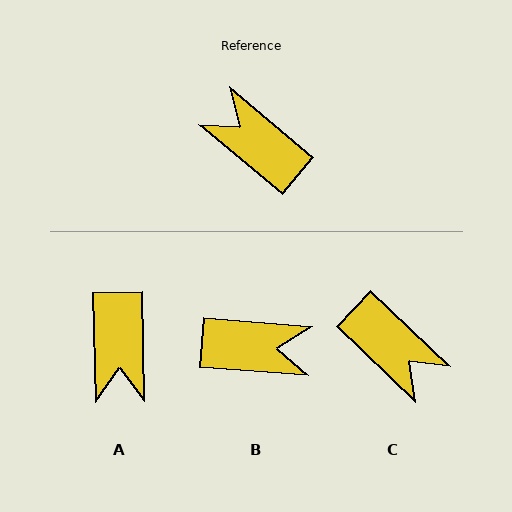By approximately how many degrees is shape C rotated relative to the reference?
Approximately 176 degrees counter-clockwise.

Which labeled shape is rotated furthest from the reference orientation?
C, about 176 degrees away.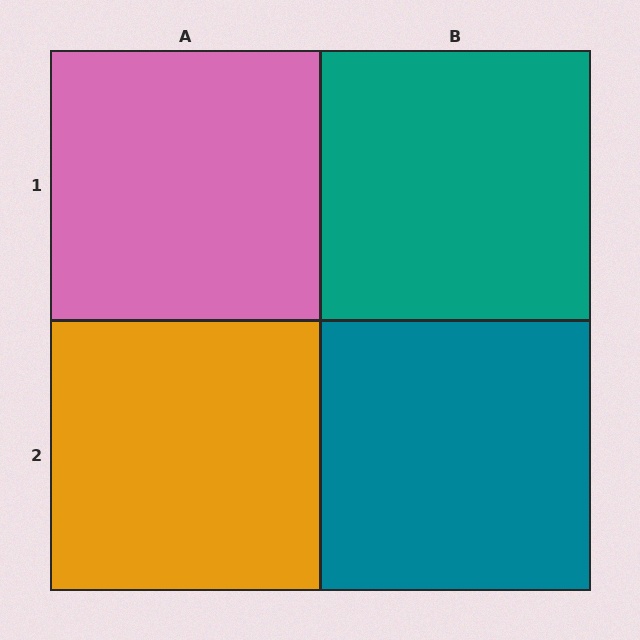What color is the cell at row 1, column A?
Pink.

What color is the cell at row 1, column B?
Teal.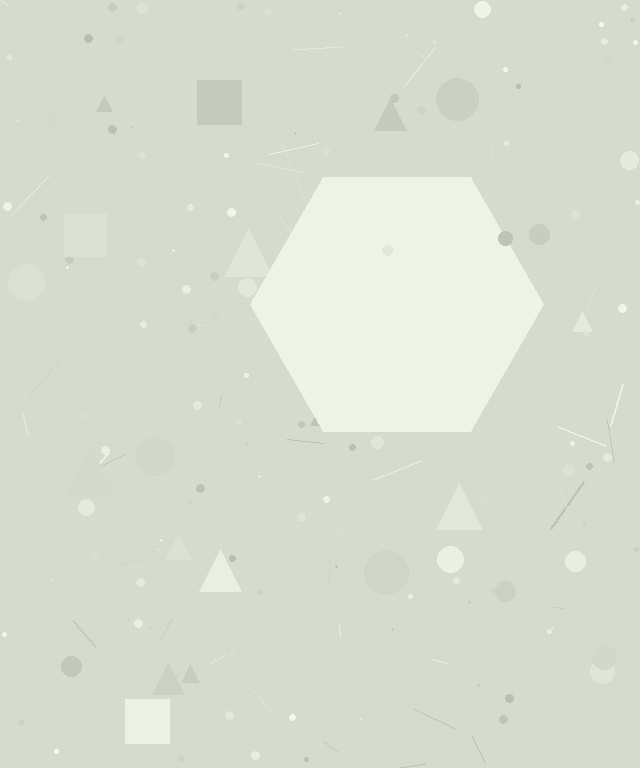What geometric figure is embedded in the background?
A hexagon is embedded in the background.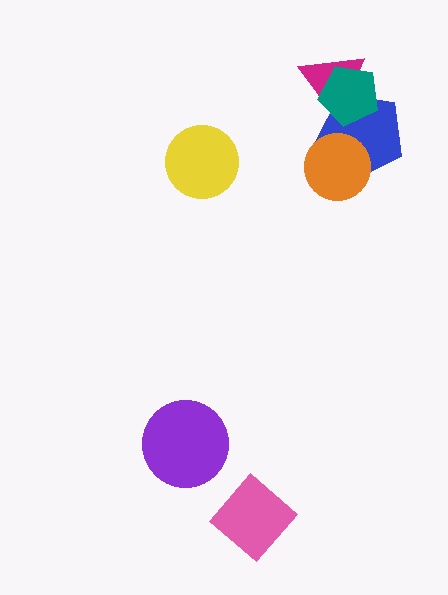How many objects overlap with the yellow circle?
0 objects overlap with the yellow circle.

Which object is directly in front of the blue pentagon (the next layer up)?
The magenta triangle is directly in front of the blue pentagon.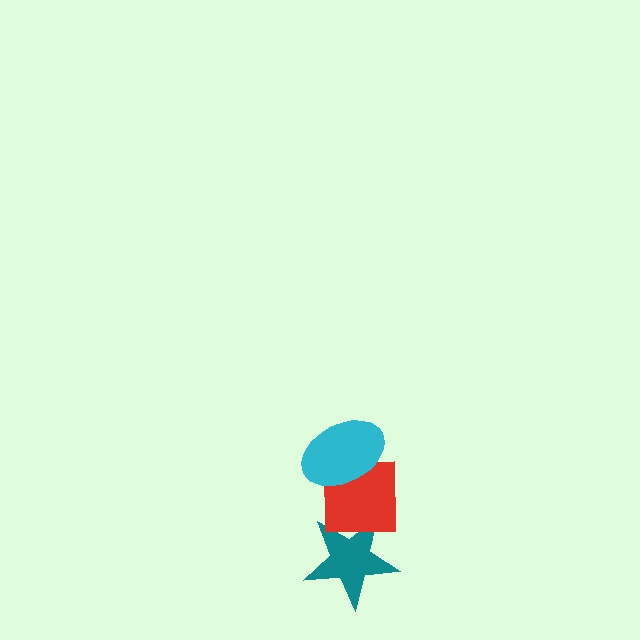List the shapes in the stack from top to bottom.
From top to bottom: the cyan ellipse, the red square, the teal star.